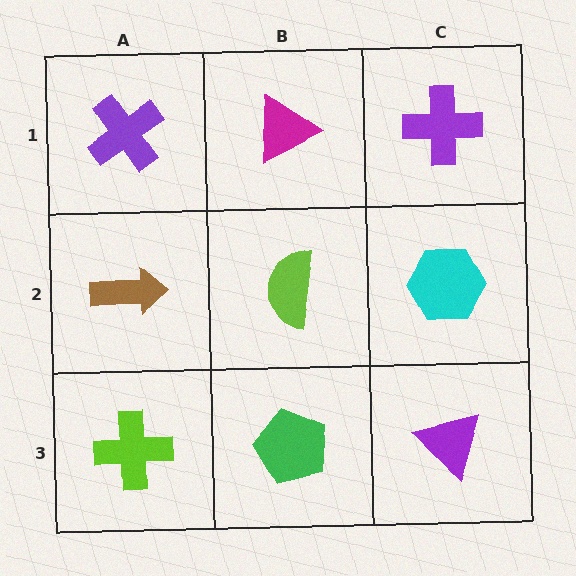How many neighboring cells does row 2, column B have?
4.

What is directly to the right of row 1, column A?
A magenta triangle.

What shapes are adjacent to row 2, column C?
A purple cross (row 1, column C), a purple triangle (row 3, column C), a lime semicircle (row 2, column B).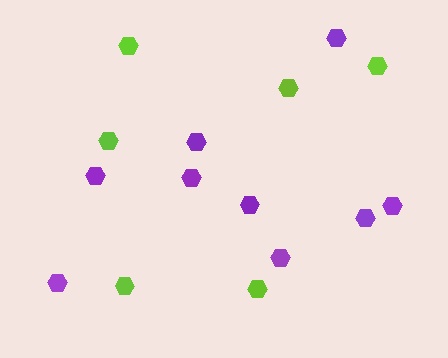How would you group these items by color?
There are 2 groups: one group of purple hexagons (9) and one group of lime hexagons (6).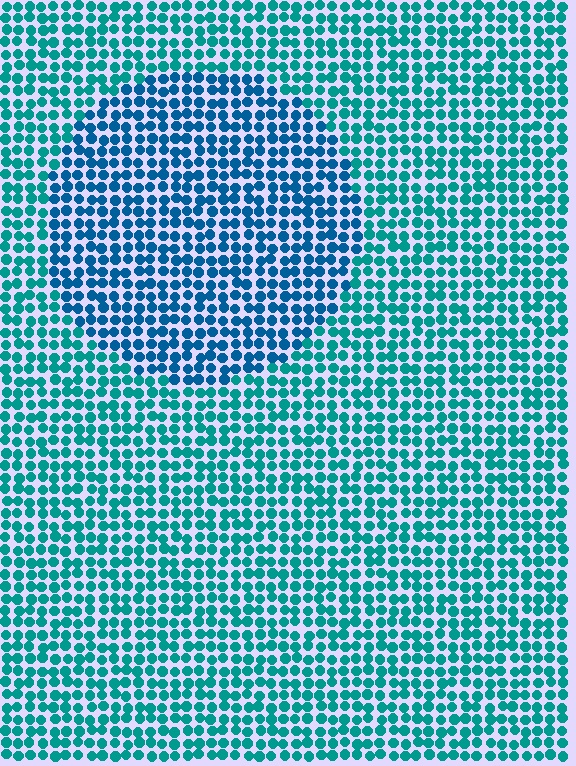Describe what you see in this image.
The image is filled with small teal elements in a uniform arrangement. A circle-shaped region is visible where the elements are tinted to a slightly different hue, forming a subtle color boundary.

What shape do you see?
I see a circle.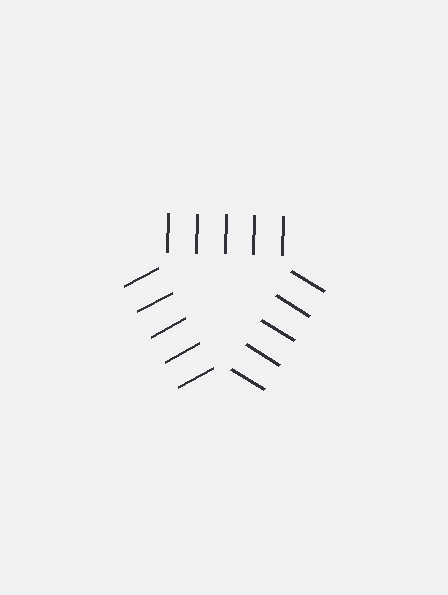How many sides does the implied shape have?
3 sides — the line-ends trace a triangle.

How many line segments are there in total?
15 — 5 along each of the 3 edges.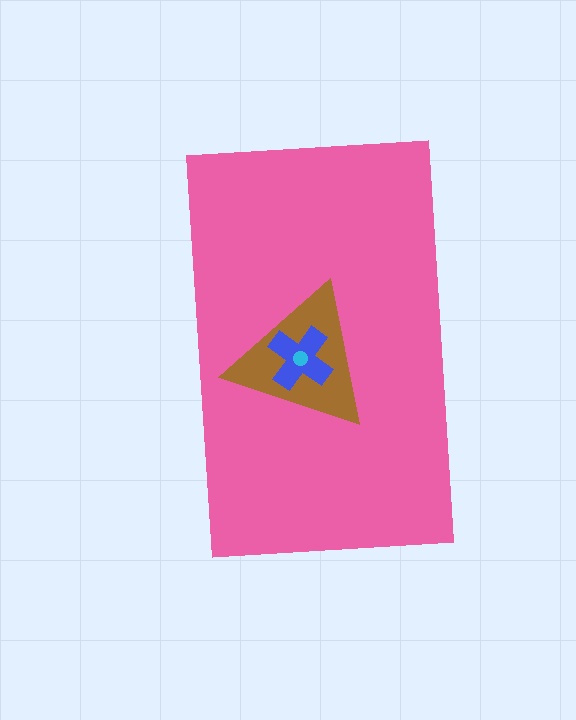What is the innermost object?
The cyan circle.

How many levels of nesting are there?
4.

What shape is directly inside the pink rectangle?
The brown triangle.